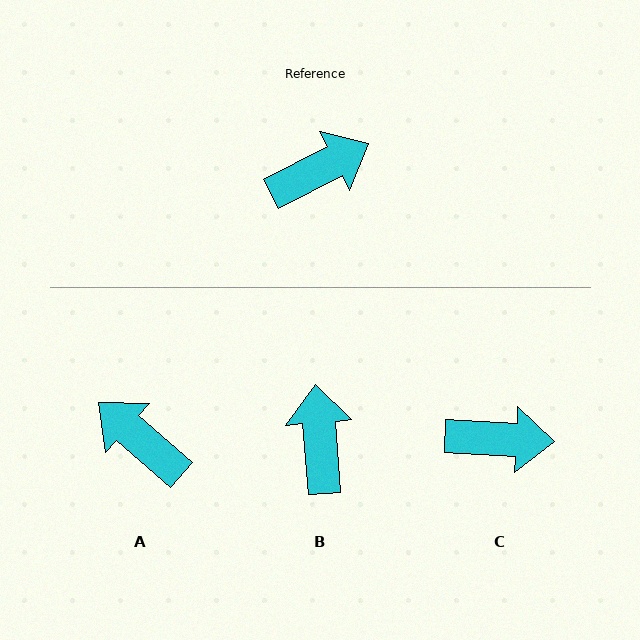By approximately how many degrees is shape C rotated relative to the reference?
Approximately 30 degrees clockwise.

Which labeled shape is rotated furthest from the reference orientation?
A, about 111 degrees away.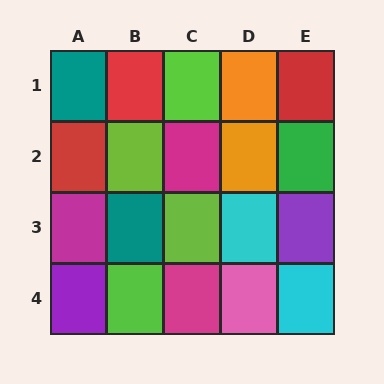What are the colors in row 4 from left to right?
Purple, lime, magenta, pink, cyan.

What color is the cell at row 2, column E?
Green.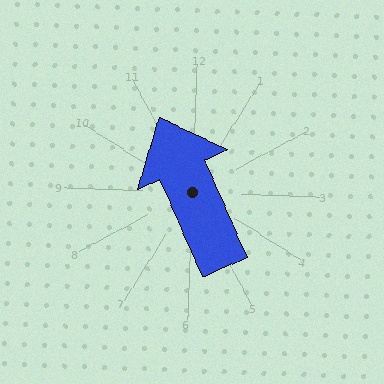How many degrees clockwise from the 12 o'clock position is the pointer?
Approximately 334 degrees.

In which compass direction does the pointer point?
Northwest.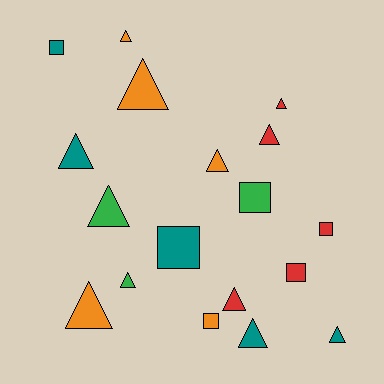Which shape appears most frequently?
Triangle, with 12 objects.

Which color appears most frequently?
Red, with 5 objects.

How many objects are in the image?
There are 18 objects.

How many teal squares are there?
There are 2 teal squares.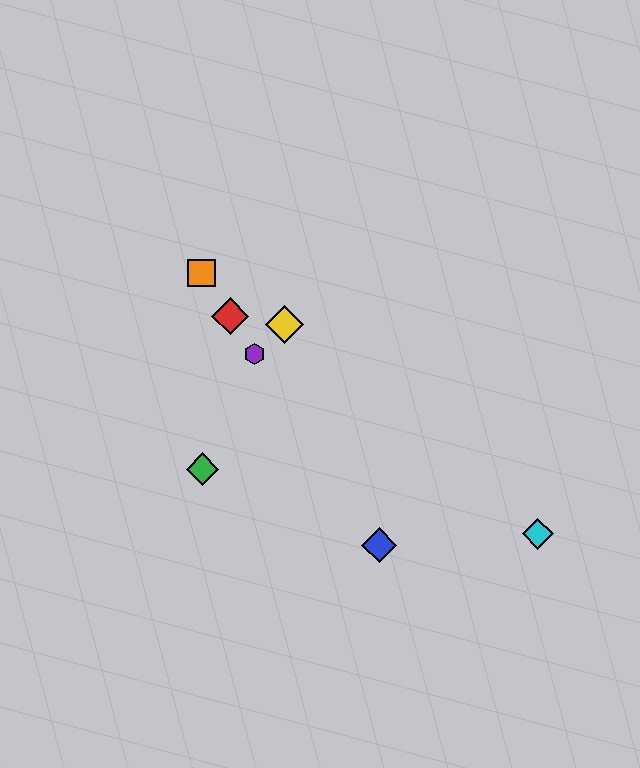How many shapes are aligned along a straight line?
4 shapes (the red diamond, the blue diamond, the purple hexagon, the orange square) are aligned along a straight line.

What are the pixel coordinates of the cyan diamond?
The cyan diamond is at (538, 534).